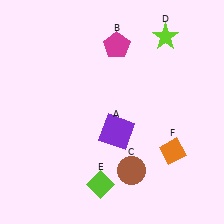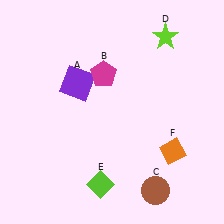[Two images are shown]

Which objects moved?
The objects that moved are: the purple square (A), the magenta pentagon (B), the brown circle (C).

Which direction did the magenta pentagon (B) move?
The magenta pentagon (B) moved down.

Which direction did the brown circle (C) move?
The brown circle (C) moved right.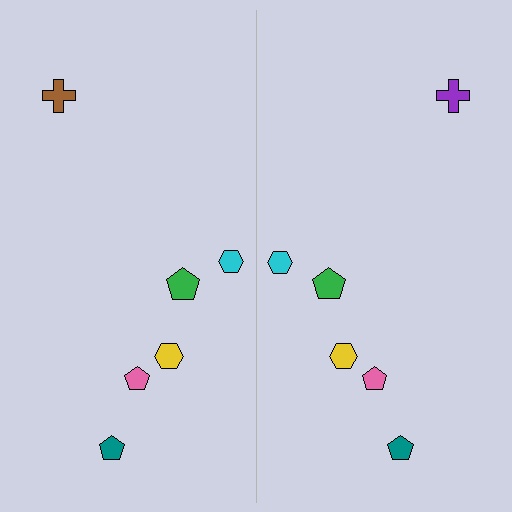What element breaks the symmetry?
The purple cross on the right side breaks the symmetry — its mirror counterpart is brown.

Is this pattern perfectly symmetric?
No, the pattern is not perfectly symmetric. The purple cross on the right side breaks the symmetry — its mirror counterpart is brown.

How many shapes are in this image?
There are 12 shapes in this image.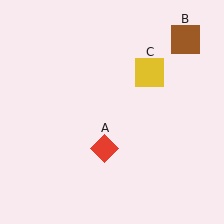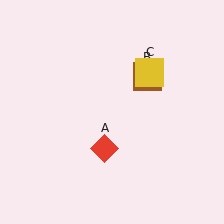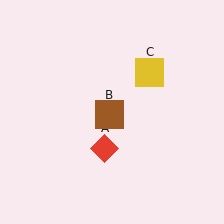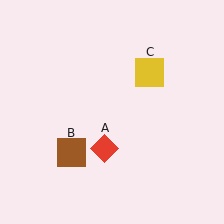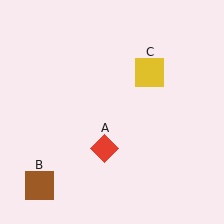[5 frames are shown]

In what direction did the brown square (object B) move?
The brown square (object B) moved down and to the left.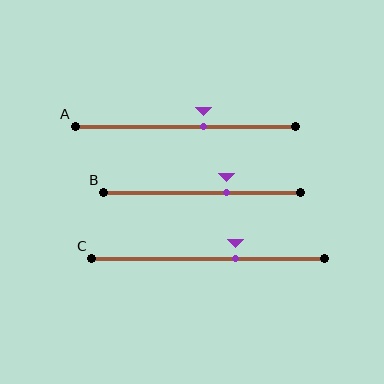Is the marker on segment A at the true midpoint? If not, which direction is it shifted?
No, the marker on segment A is shifted to the right by about 8% of the segment length.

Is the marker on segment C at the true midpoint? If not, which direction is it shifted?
No, the marker on segment C is shifted to the right by about 12% of the segment length.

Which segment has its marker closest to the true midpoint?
Segment A has its marker closest to the true midpoint.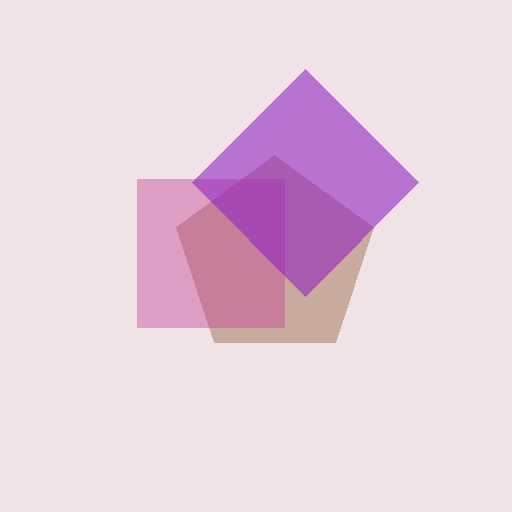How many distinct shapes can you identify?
There are 3 distinct shapes: a brown pentagon, a magenta square, a purple diamond.